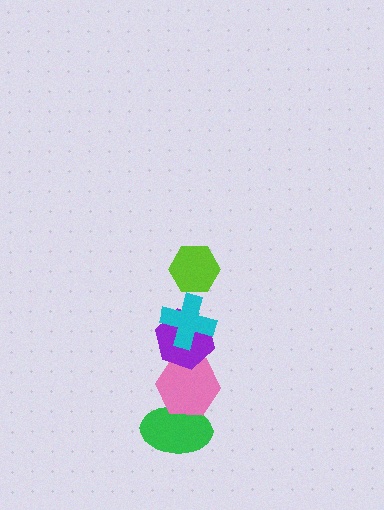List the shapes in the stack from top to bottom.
From top to bottom: the lime hexagon, the cyan cross, the purple hexagon, the pink hexagon, the green ellipse.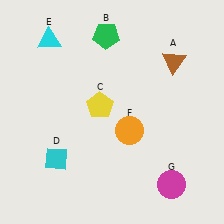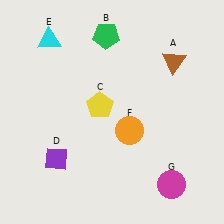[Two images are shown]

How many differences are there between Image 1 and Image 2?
There is 1 difference between the two images.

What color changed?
The diamond (D) changed from cyan in Image 1 to purple in Image 2.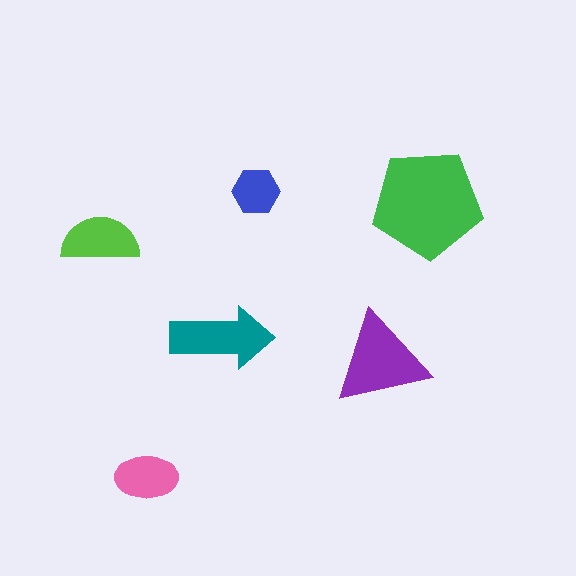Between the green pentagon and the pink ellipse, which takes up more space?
The green pentagon.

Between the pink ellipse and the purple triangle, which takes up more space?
The purple triangle.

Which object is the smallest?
The blue hexagon.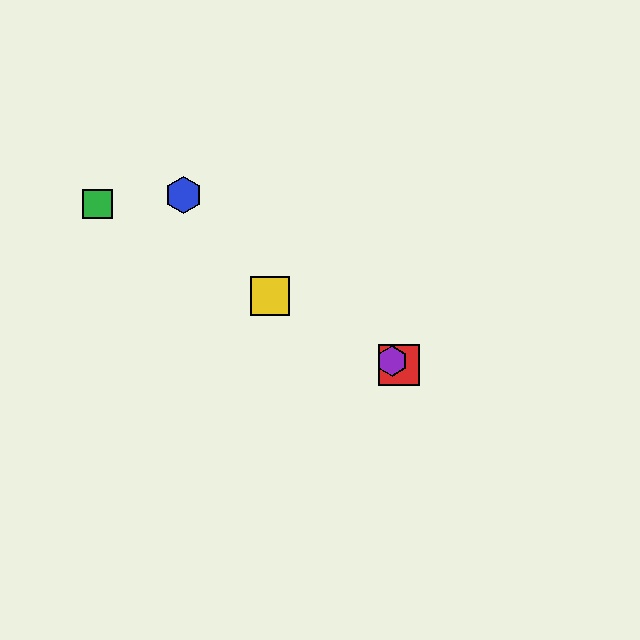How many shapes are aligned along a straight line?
4 shapes (the red square, the green square, the yellow square, the purple hexagon) are aligned along a straight line.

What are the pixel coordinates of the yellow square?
The yellow square is at (270, 296).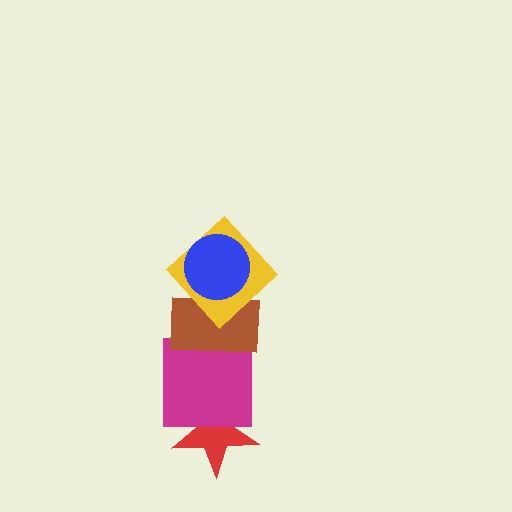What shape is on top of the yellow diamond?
The blue circle is on top of the yellow diamond.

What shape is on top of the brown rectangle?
The yellow diamond is on top of the brown rectangle.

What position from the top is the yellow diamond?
The yellow diamond is 2nd from the top.